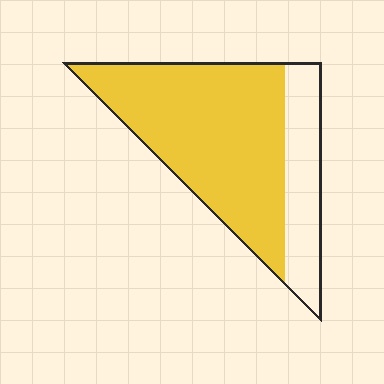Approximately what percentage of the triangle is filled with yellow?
Approximately 75%.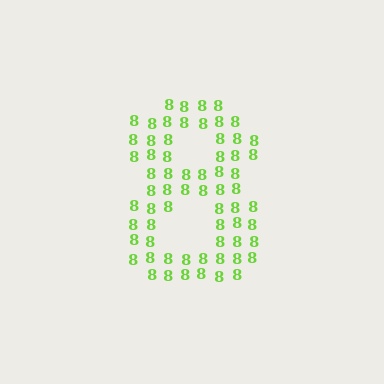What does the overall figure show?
The overall figure shows the digit 8.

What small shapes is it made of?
It is made of small digit 8's.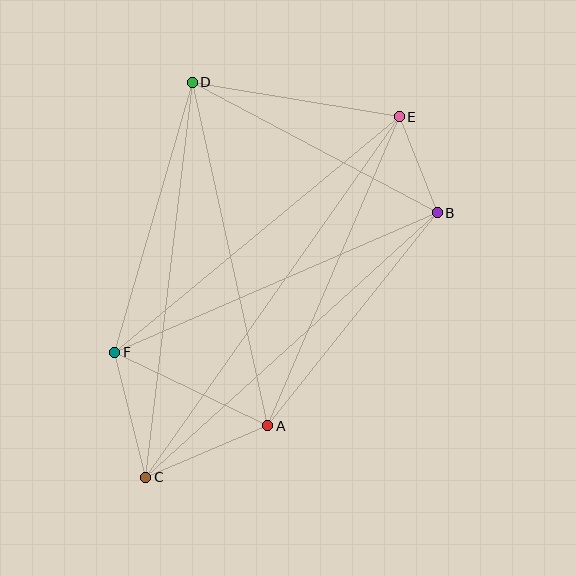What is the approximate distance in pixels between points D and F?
The distance between D and F is approximately 281 pixels.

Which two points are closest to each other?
Points B and E are closest to each other.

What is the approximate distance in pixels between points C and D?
The distance between C and D is approximately 398 pixels.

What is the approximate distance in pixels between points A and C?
The distance between A and C is approximately 133 pixels.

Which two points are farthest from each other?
Points C and E are farthest from each other.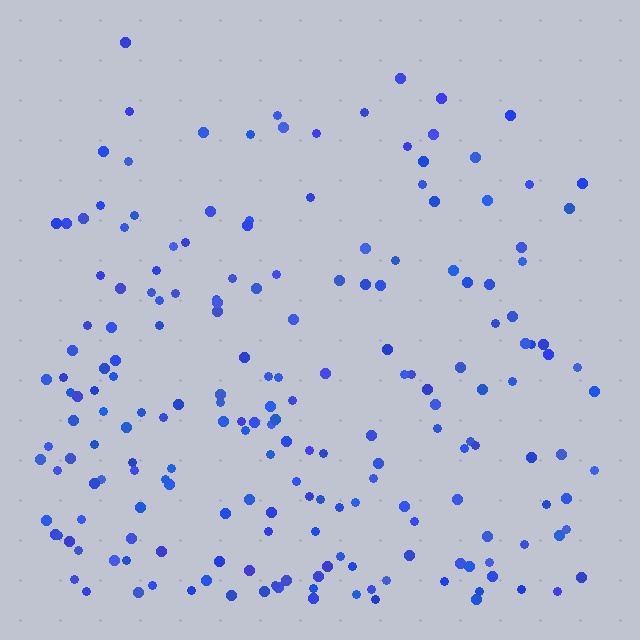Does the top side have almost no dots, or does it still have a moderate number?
Still a moderate number, just noticeably fewer than the bottom.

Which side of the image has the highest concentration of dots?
The bottom.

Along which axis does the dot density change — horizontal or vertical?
Vertical.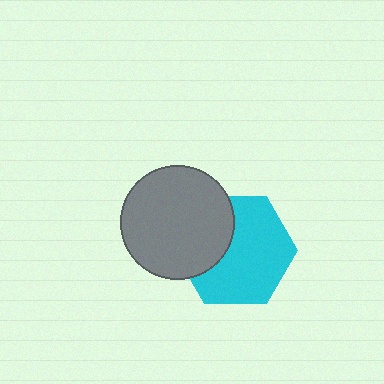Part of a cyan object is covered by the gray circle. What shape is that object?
It is a hexagon.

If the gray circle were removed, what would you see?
You would see the complete cyan hexagon.